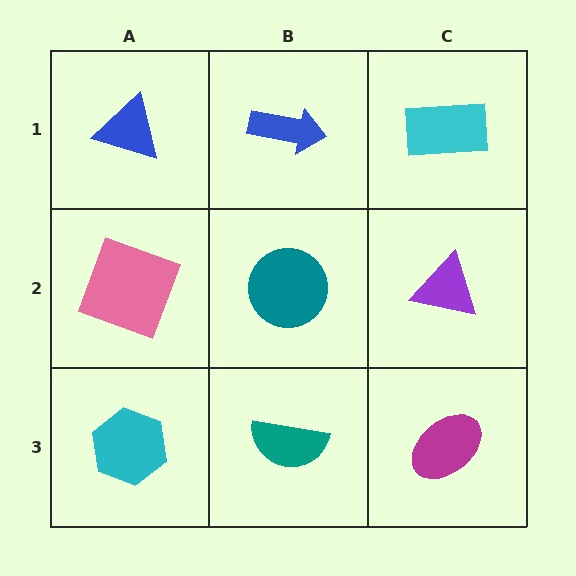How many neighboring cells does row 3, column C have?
2.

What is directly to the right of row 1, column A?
A blue arrow.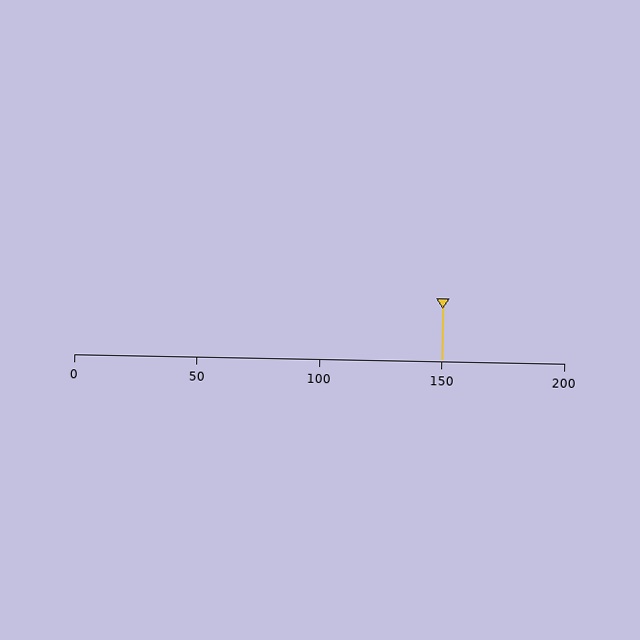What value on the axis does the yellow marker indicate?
The marker indicates approximately 150.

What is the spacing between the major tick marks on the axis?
The major ticks are spaced 50 apart.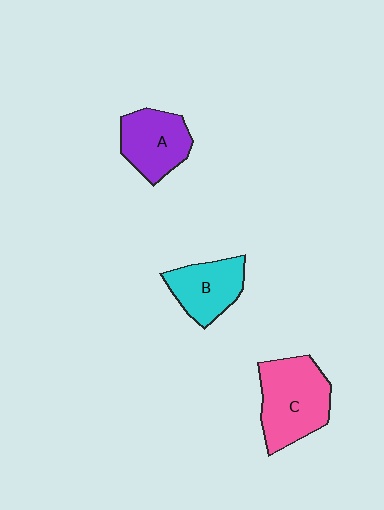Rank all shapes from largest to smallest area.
From largest to smallest: C (pink), A (purple), B (cyan).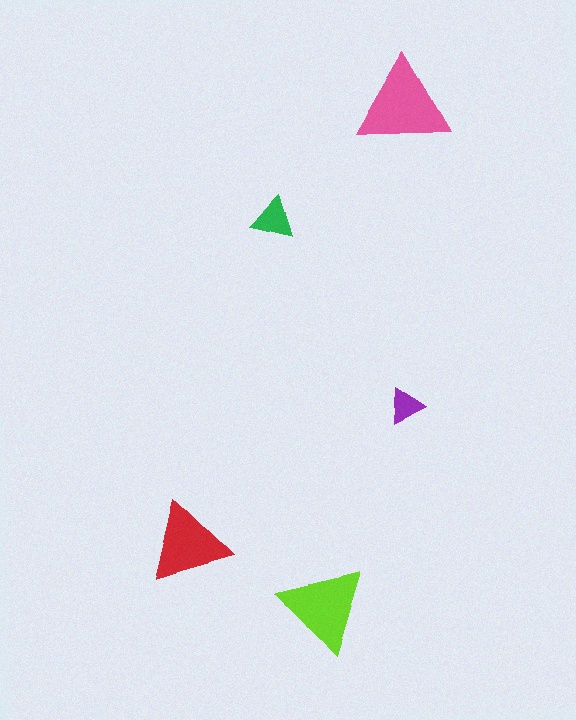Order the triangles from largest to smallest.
the pink one, the lime one, the red one, the green one, the purple one.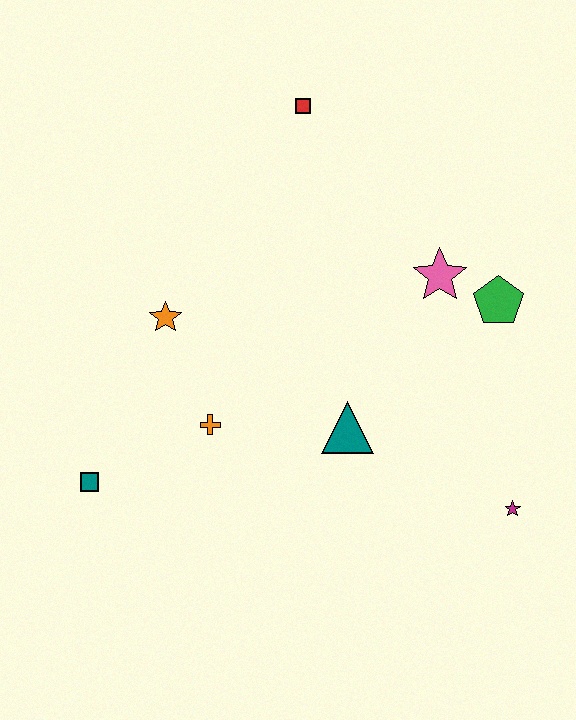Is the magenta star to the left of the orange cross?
No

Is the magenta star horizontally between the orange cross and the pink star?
No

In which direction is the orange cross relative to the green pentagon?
The orange cross is to the left of the green pentagon.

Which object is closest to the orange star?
The orange cross is closest to the orange star.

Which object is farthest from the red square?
The magenta star is farthest from the red square.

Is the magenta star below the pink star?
Yes